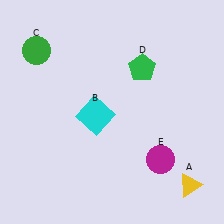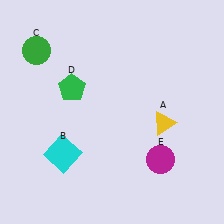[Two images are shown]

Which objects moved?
The objects that moved are: the yellow triangle (A), the cyan square (B), the green pentagon (D).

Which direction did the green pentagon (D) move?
The green pentagon (D) moved left.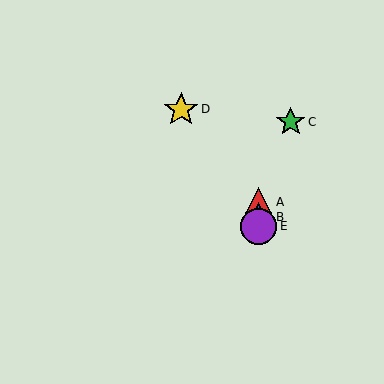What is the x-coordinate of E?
Object E is at x≈259.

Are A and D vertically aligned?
No, A is at x≈259 and D is at x≈181.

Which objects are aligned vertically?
Objects A, B, E are aligned vertically.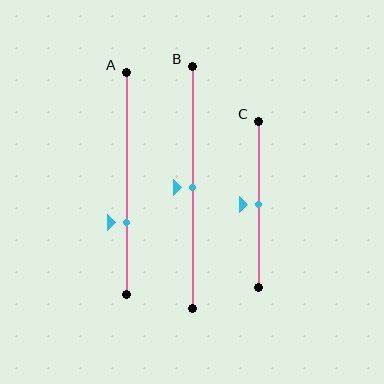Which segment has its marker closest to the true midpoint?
Segment B has its marker closest to the true midpoint.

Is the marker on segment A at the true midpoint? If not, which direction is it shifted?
No, the marker on segment A is shifted downward by about 18% of the segment length.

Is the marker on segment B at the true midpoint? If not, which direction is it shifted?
Yes, the marker on segment B is at the true midpoint.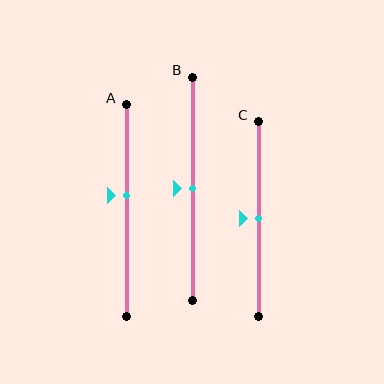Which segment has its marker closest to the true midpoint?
Segment B has its marker closest to the true midpoint.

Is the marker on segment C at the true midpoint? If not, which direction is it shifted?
Yes, the marker on segment C is at the true midpoint.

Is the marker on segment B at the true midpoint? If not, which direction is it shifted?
Yes, the marker on segment B is at the true midpoint.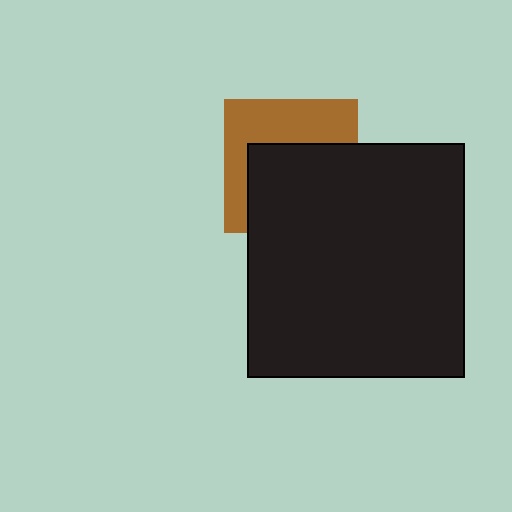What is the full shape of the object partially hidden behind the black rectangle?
The partially hidden object is a brown square.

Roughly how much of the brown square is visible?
A small part of it is visible (roughly 45%).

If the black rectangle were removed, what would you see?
You would see the complete brown square.